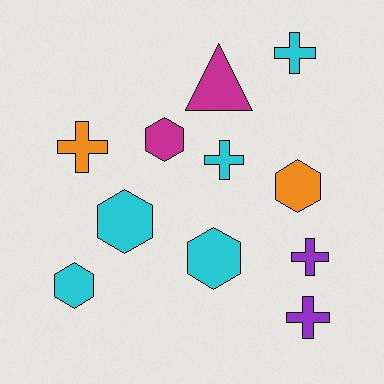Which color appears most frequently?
Cyan, with 5 objects.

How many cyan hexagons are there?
There are 3 cyan hexagons.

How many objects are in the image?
There are 11 objects.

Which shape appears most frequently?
Cross, with 5 objects.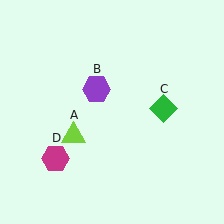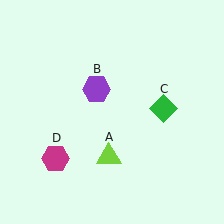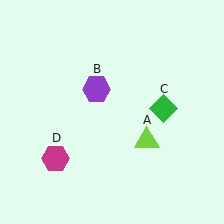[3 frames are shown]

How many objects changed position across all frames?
1 object changed position: lime triangle (object A).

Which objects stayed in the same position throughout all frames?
Purple hexagon (object B) and green diamond (object C) and magenta hexagon (object D) remained stationary.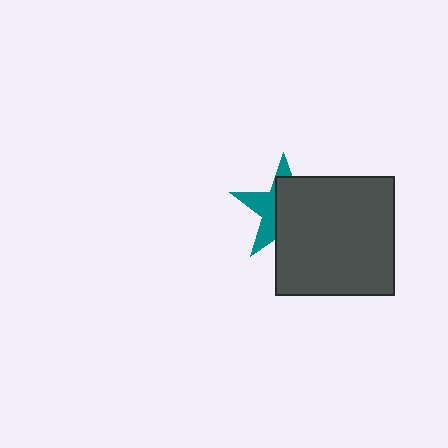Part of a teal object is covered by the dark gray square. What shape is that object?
It is a star.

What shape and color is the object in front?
The object in front is a dark gray square.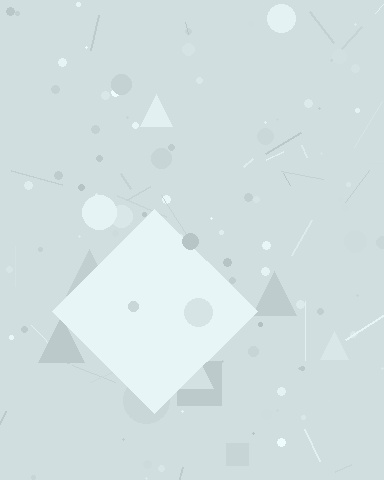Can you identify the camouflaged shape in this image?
The camouflaged shape is a diamond.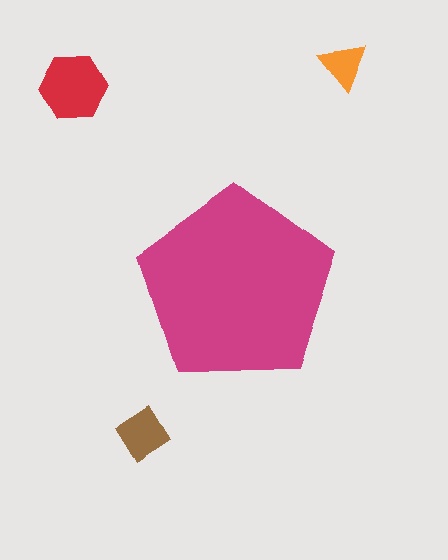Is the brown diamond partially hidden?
No, the brown diamond is fully visible.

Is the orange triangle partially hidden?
No, the orange triangle is fully visible.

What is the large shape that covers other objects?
A magenta pentagon.